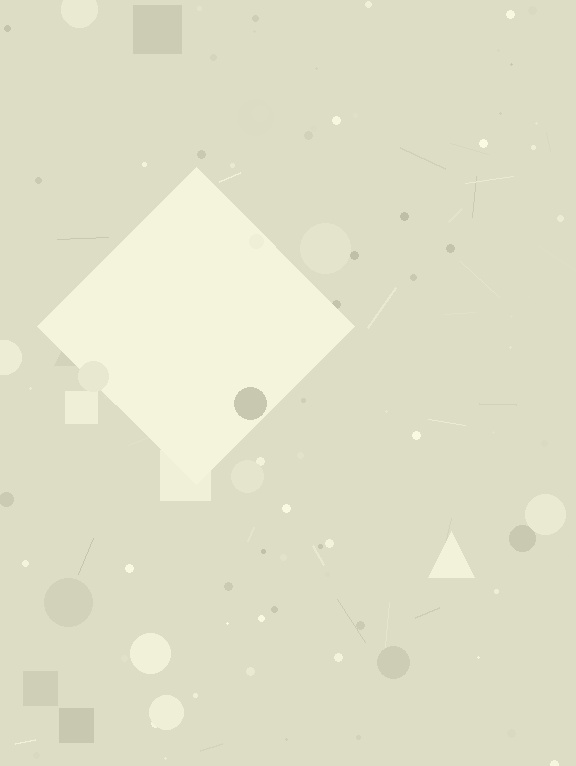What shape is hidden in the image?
A diamond is hidden in the image.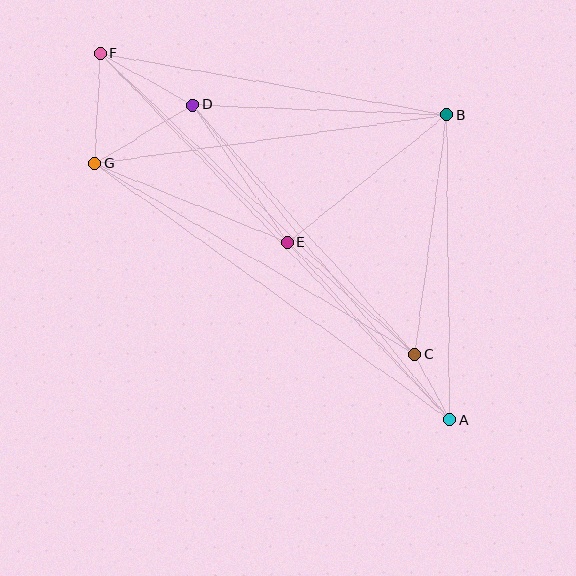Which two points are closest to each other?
Points A and C are closest to each other.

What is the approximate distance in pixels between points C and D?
The distance between C and D is approximately 334 pixels.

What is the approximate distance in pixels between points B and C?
The distance between B and C is approximately 241 pixels.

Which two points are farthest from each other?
Points A and F are farthest from each other.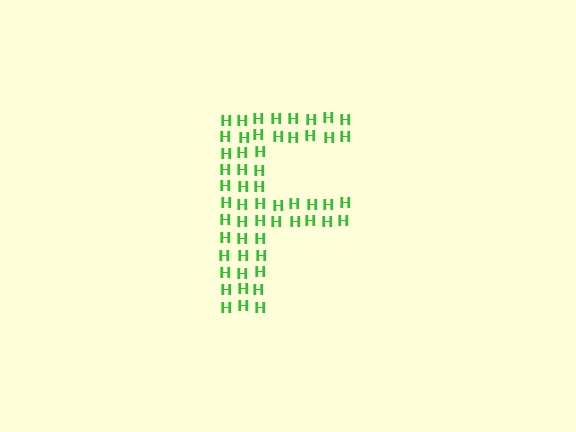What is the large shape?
The large shape is the letter F.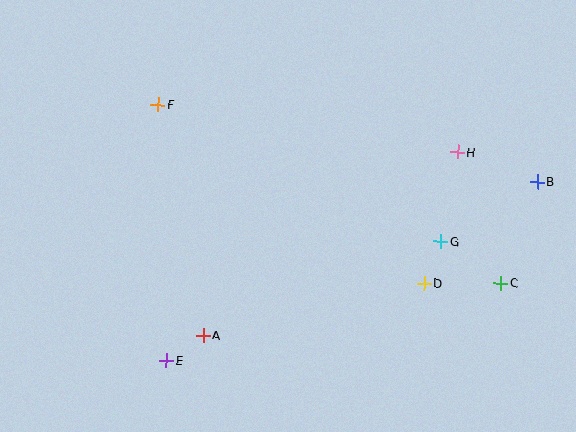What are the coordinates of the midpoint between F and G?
The midpoint between F and G is at (299, 173).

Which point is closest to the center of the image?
Point A at (203, 335) is closest to the center.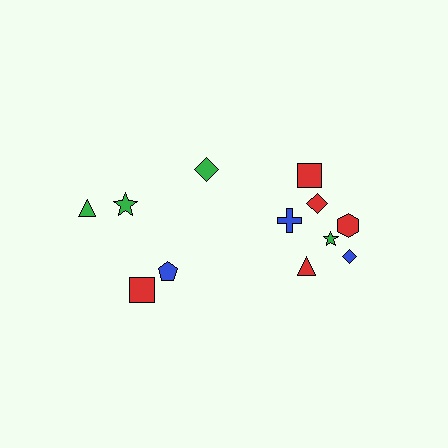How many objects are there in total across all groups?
There are 13 objects.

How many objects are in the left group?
There are 5 objects.